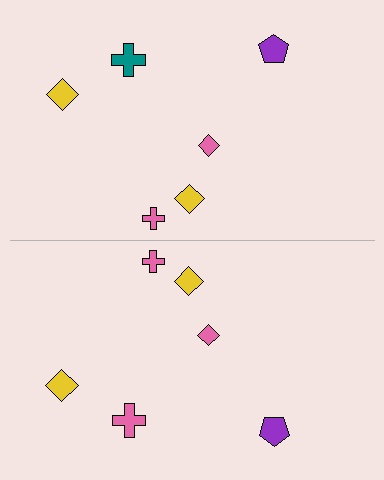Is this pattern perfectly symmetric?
No, the pattern is not perfectly symmetric. The pink cross on the bottom side breaks the symmetry — its mirror counterpart is teal.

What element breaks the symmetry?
The pink cross on the bottom side breaks the symmetry — its mirror counterpart is teal.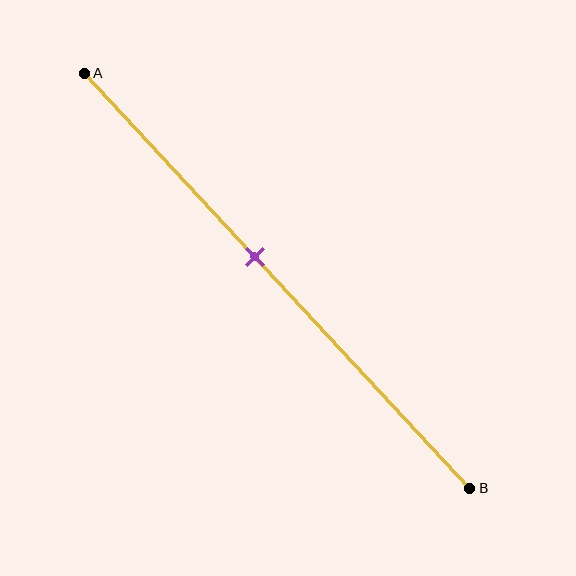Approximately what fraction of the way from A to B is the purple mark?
The purple mark is approximately 45% of the way from A to B.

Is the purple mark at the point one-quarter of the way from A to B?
No, the mark is at about 45% from A, not at the 25% one-quarter point.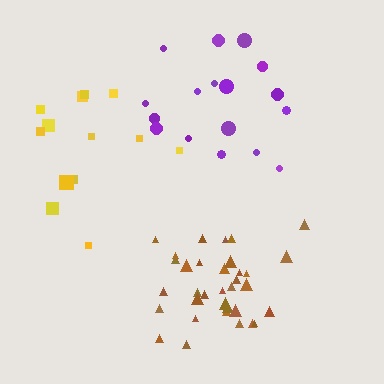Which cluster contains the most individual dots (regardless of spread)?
Brown (34).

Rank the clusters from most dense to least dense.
brown, purple, yellow.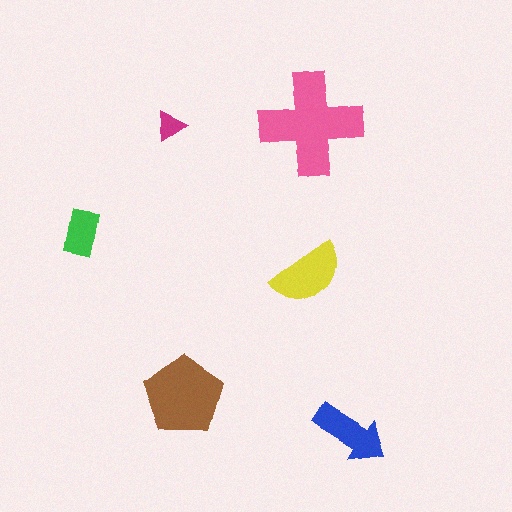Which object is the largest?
The pink cross.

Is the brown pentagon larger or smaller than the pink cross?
Smaller.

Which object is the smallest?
The magenta triangle.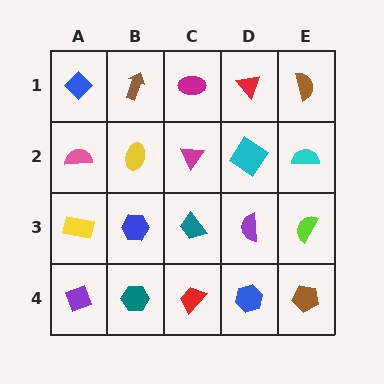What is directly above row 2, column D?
A red triangle.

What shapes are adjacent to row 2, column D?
A red triangle (row 1, column D), a purple semicircle (row 3, column D), a magenta triangle (row 2, column C), a cyan semicircle (row 2, column E).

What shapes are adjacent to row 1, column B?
A yellow ellipse (row 2, column B), a blue diamond (row 1, column A), a magenta ellipse (row 1, column C).